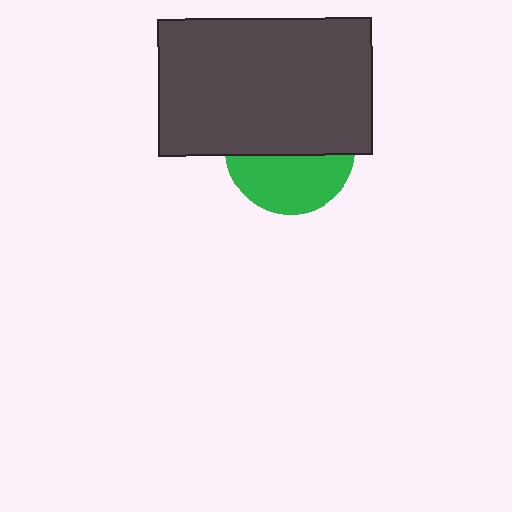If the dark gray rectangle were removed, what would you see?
You would see the complete green circle.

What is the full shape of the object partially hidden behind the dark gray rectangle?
The partially hidden object is a green circle.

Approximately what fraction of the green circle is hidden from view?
Roughly 55% of the green circle is hidden behind the dark gray rectangle.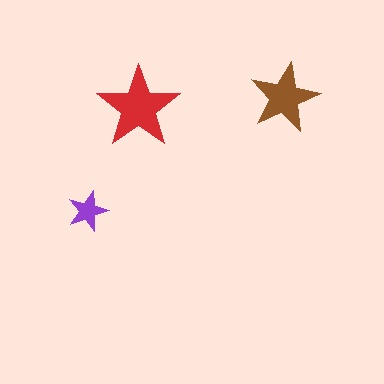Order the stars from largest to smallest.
the red one, the brown one, the purple one.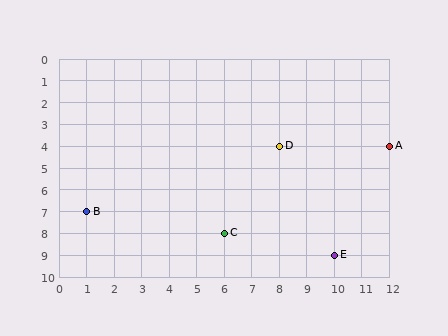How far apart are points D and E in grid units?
Points D and E are 2 columns and 5 rows apart (about 5.4 grid units diagonally).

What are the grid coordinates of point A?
Point A is at grid coordinates (12, 4).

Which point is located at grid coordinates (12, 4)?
Point A is at (12, 4).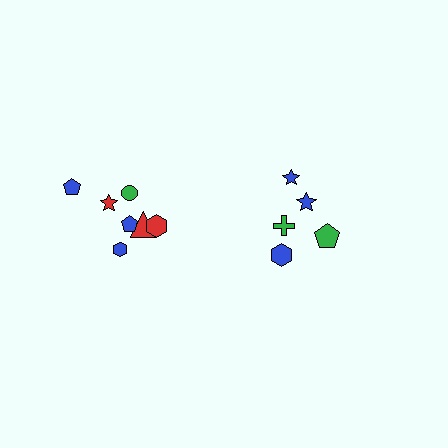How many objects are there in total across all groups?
There are 12 objects.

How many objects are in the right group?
There are 5 objects.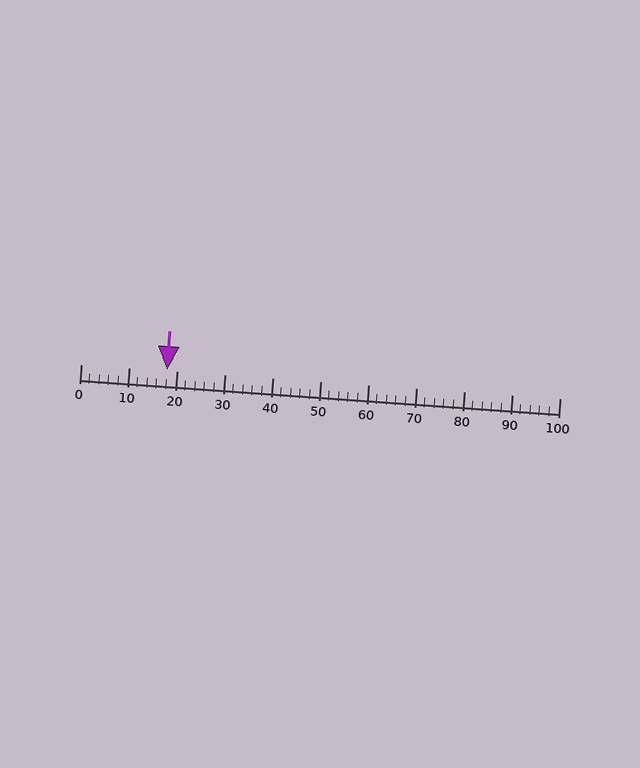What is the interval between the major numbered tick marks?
The major tick marks are spaced 10 units apart.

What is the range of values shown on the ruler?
The ruler shows values from 0 to 100.